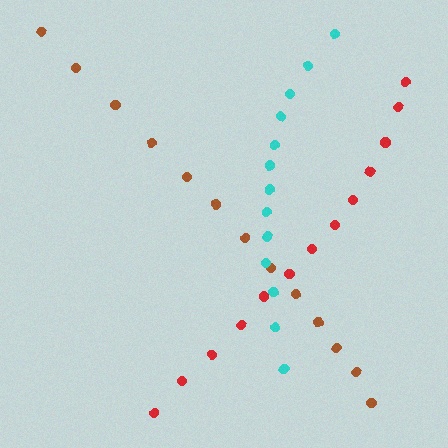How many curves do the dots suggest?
There are 3 distinct paths.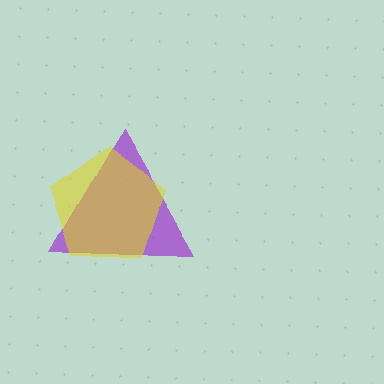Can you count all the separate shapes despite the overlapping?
Yes, there are 2 separate shapes.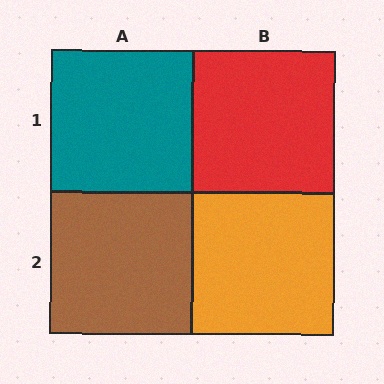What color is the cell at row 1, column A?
Teal.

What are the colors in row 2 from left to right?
Brown, orange.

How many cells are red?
1 cell is red.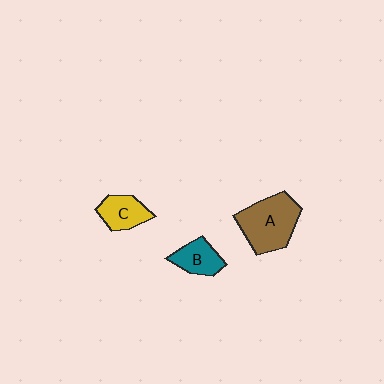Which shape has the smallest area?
Shape B (teal).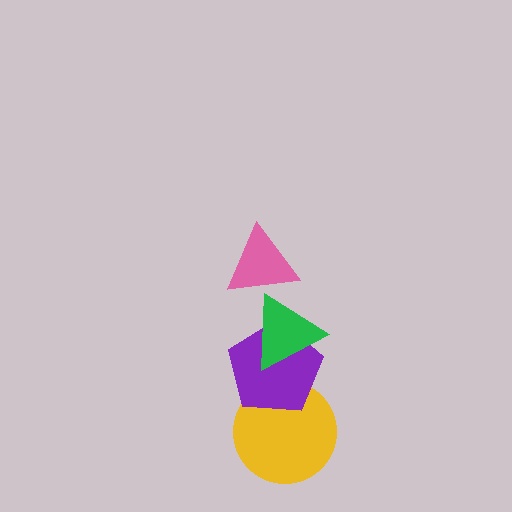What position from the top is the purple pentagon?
The purple pentagon is 3rd from the top.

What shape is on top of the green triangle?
The pink triangle is on top of the green triangle.